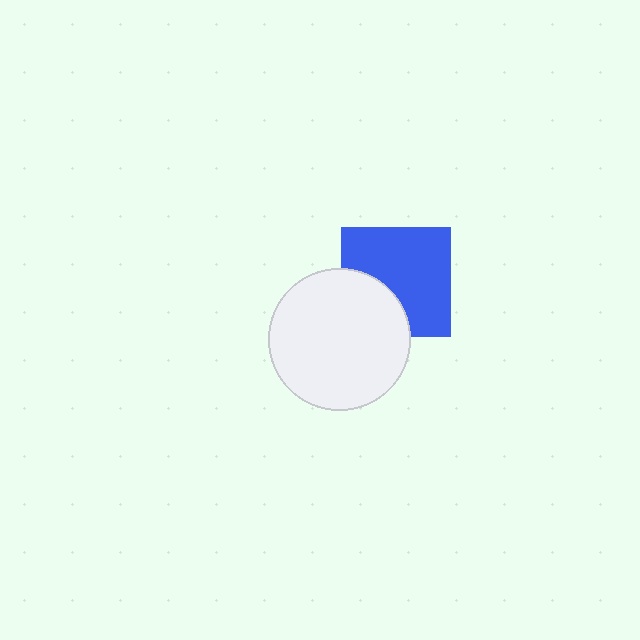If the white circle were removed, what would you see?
You would see the complete blue square.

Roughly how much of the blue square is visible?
Most of it is visible (roughly 69%).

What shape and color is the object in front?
The object in front is a white circle.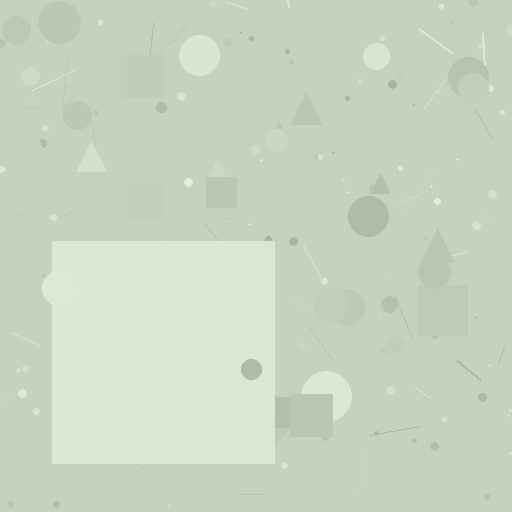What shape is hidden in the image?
A square is hidden in the image.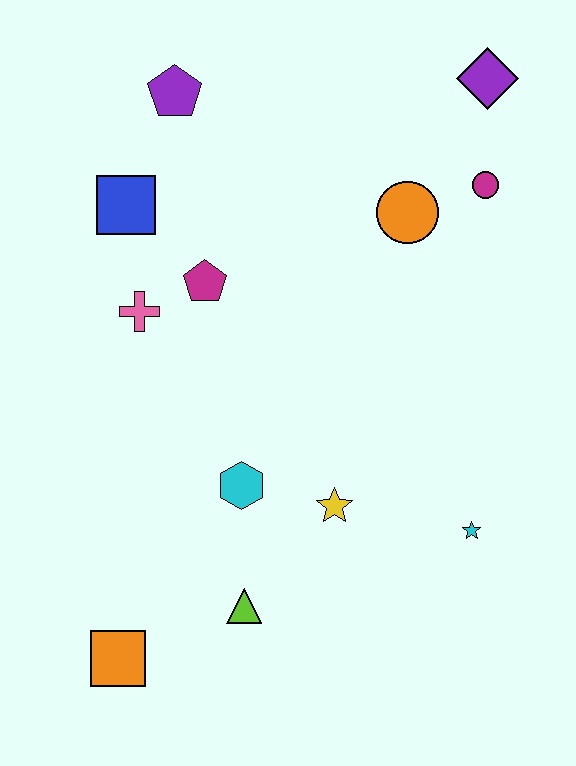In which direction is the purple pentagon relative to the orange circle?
The purple pentagon is to the left of the orange circle.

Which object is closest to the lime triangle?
The cyan hexagon is closest to the lime triangle.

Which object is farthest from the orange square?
The purple diamond is farthest from the orange square.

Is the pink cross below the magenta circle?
Yes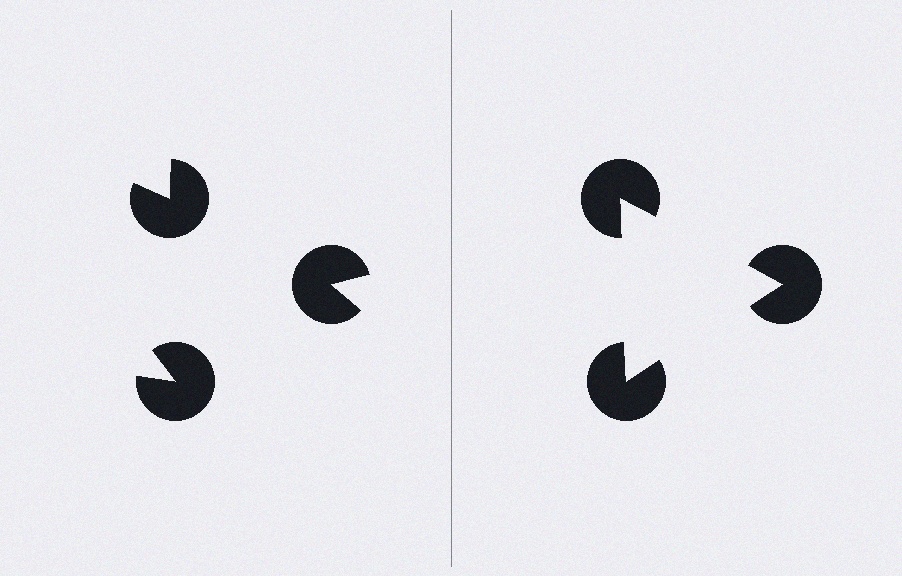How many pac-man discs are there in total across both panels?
6 — 3 on each side.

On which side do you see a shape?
An illusory triangle appears on the right side. On the left side the wedge cuts are rotated, so no coherent shape forms.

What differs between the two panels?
The pac-man discs are positioned identically on both sides; only the wedge orientations differ. On the right they align to a triangle; on the left they are misaligned.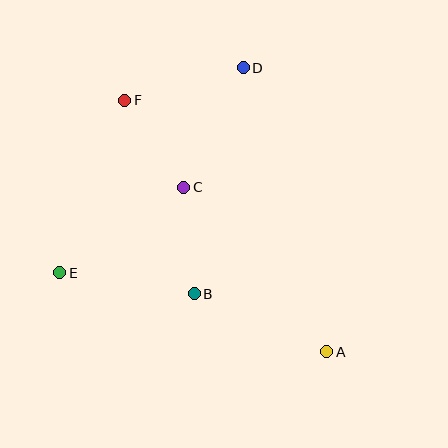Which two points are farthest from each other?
Points A and F are farthest from each other.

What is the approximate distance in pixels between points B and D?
The distance between B and D is approximately 232 pixels.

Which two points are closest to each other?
Points C and F are closest to each other.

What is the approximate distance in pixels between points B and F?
The distance between B and F is approximately 205 pixels.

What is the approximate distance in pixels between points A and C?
The distance between A and C is approximately 218 pixels.